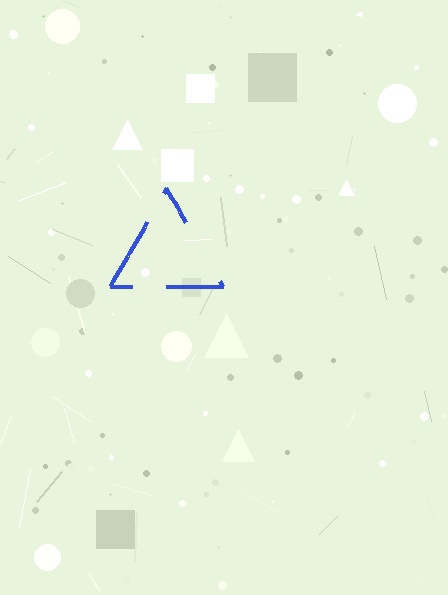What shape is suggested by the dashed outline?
The dashed outline suggests a triangle.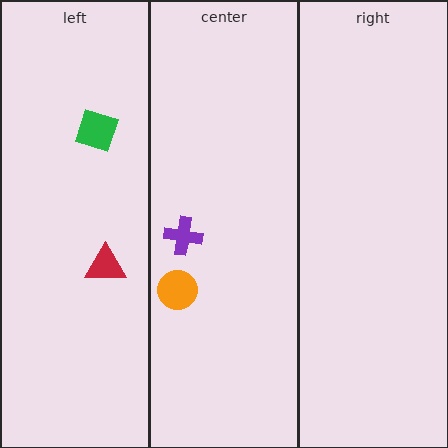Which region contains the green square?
The left region.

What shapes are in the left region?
The green square, the red triangle.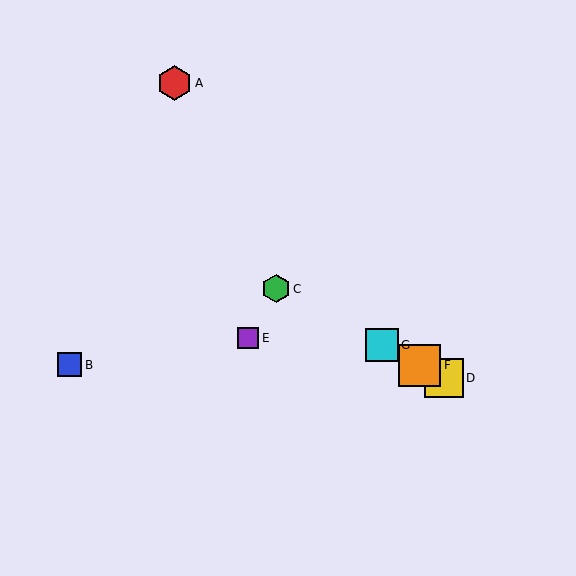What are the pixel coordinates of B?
Object B is at (70, 365).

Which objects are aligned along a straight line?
Objects C, D, F, G are aligned along a straight line.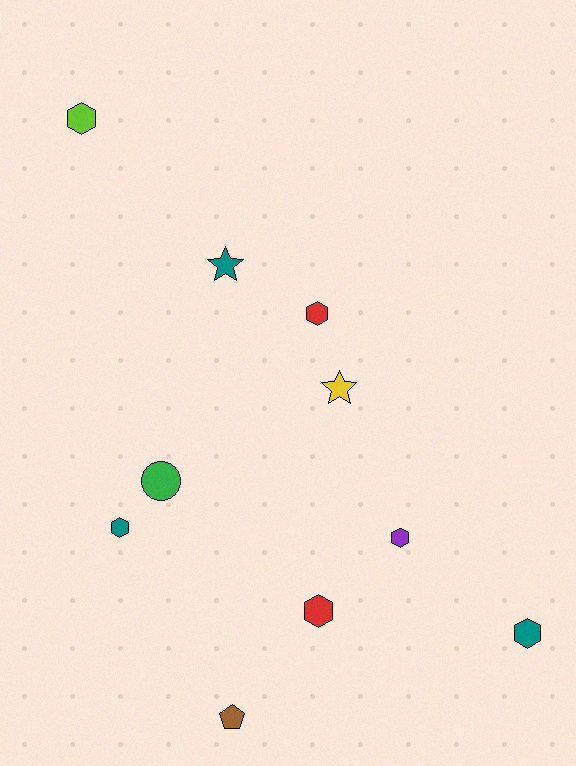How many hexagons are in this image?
There are 6 hexagons.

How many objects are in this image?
There are 10 objects.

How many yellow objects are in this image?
There is 1 yellow object.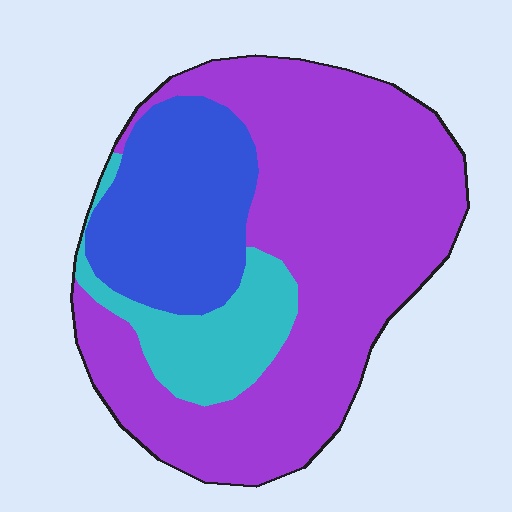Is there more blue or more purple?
Purple.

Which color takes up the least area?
Cyan, at roughly 15%.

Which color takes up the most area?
Purple, at roughly 65%.